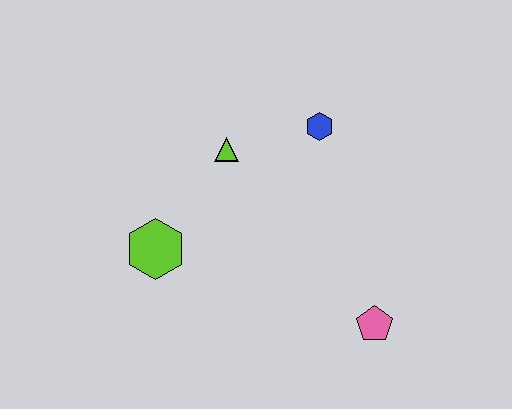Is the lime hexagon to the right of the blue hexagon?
No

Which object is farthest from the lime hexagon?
The pink pentagon is farthest from the lime hexagon.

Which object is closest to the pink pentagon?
The blue hexagon is closest to the pink pentagon.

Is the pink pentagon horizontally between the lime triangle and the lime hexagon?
No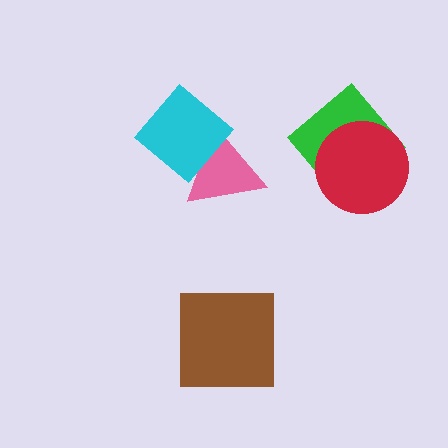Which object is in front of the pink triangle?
The cyan diamond is in front of the pink triangle.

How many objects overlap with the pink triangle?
1 object overlaps with the pink triangle.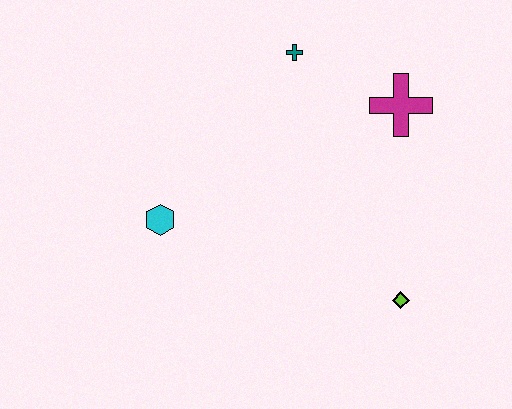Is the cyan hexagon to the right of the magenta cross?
No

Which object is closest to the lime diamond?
The magenta cross is closest to the lime diamond.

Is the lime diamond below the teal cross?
Yes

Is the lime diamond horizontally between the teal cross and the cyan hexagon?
No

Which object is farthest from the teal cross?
The lime diamond is farthest from the teal cross.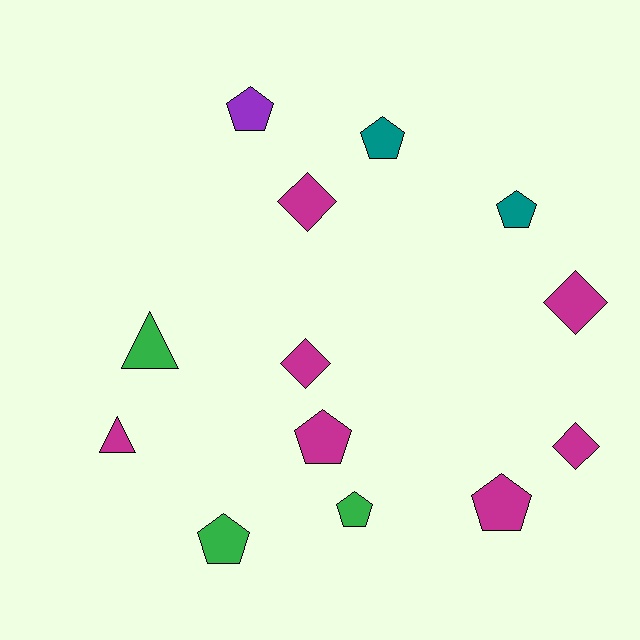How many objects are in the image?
There are 13 objects.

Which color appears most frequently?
Magenta, with 7 objects.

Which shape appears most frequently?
Pentagon, with 7 objects.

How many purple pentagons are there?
There is 1 purple pentagon.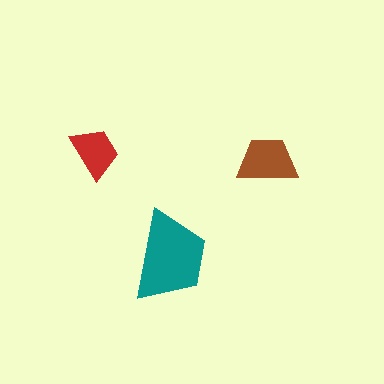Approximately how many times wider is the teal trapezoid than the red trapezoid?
About 1.5 times wider.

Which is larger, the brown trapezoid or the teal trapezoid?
The teal one.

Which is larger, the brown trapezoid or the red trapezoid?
The brown one.